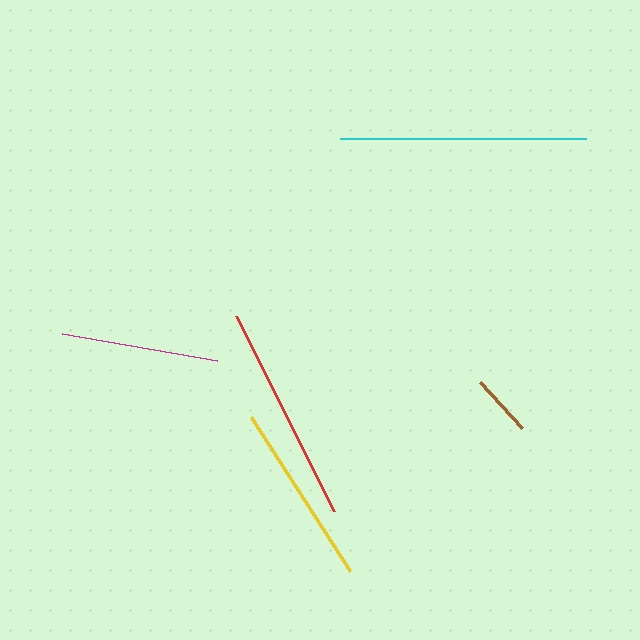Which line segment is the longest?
The cyan line is the longest at approximately 246 pixels.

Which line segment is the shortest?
The brown line is the shortest at approximately 62 pixels.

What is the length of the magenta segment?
The magenta segment is approximately 157 pixels long.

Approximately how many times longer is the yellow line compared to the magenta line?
The yellow line is approximately 1.2 times the length of the magenta line.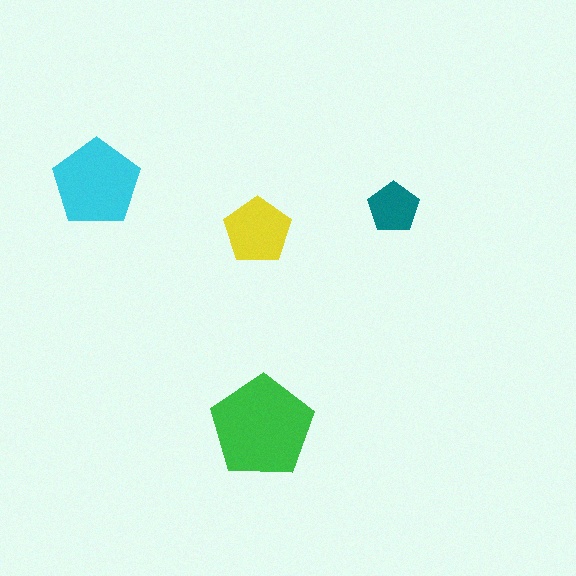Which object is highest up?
The cyan pentagon is topmost.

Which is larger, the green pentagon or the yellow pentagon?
The green one.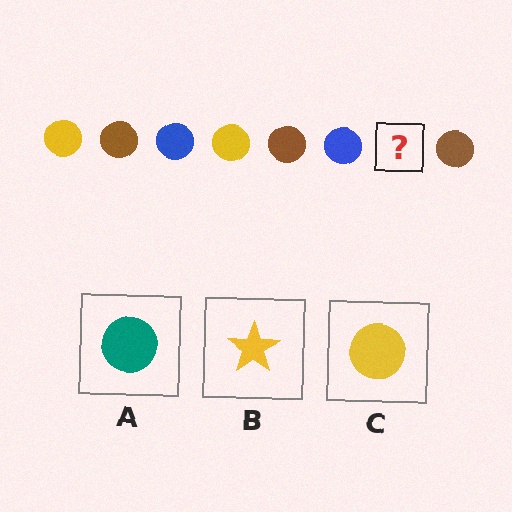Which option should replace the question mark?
Option C.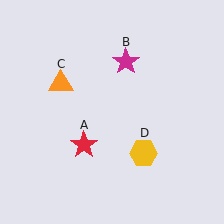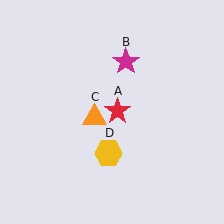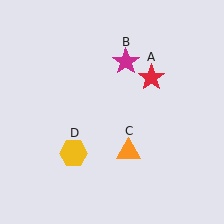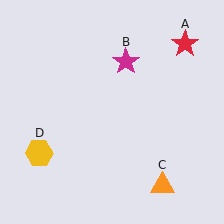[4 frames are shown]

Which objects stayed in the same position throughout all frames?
Magenta star (object B) remained stationary.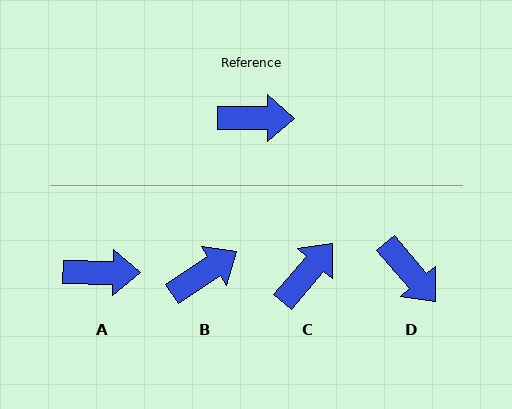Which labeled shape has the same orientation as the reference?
A.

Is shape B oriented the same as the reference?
No, it is off by about 34 degrees.